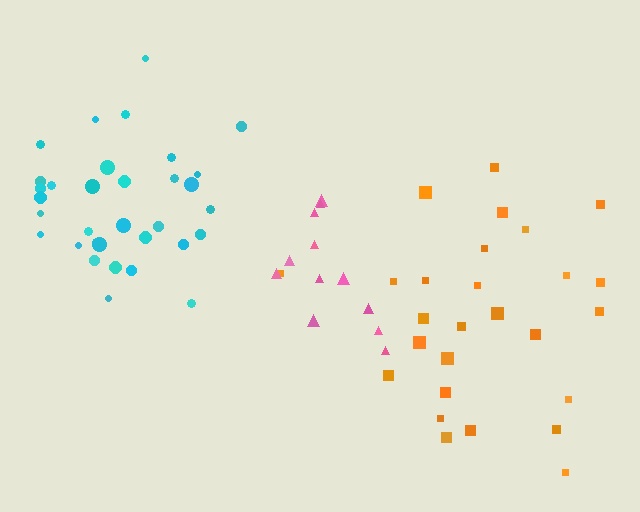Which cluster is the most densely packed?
Cyan.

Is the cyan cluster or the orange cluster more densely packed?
Cyan.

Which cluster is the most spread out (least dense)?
Pink.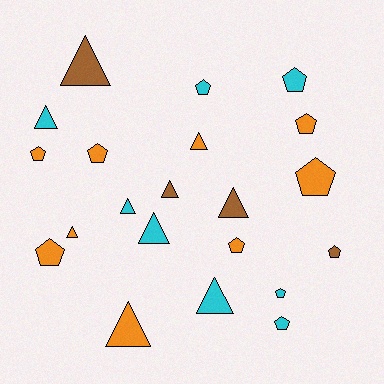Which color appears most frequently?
Orange, with 9 objects.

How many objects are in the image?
There are 21 objects.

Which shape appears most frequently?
Pentagon, with 11 objects.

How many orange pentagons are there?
There are 6 orange pentagons.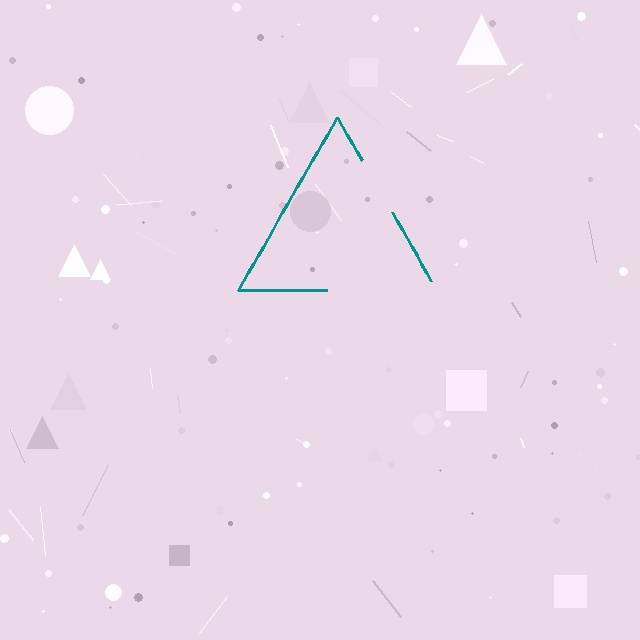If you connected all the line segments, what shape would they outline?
They would outline a triangle.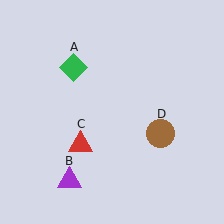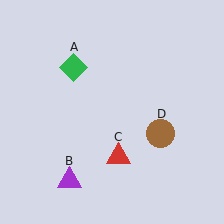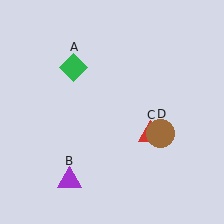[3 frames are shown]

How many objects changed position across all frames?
1 object changed position: red triangle (object C).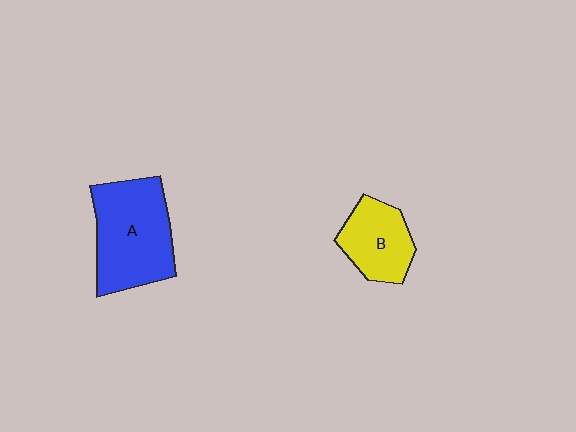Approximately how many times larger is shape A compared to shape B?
Approximately 1.7 times.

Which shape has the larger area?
Shape A (blue).